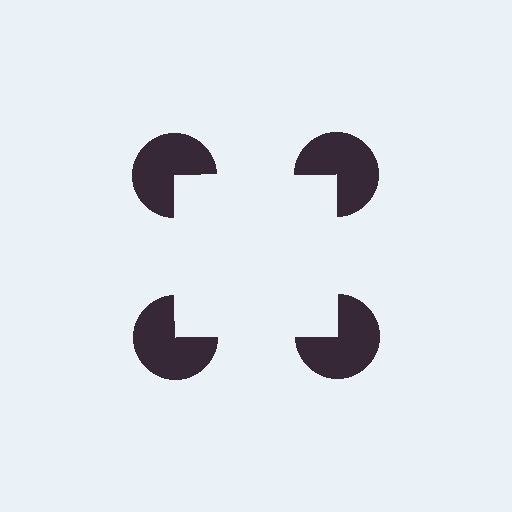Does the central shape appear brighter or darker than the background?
It typically appears slightly brighter than the background, even though no actual brightness change is drawn.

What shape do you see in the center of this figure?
An illusory square — its edges are inferred from the aligned wedge cuts in the pac-man discs, not physically drawn.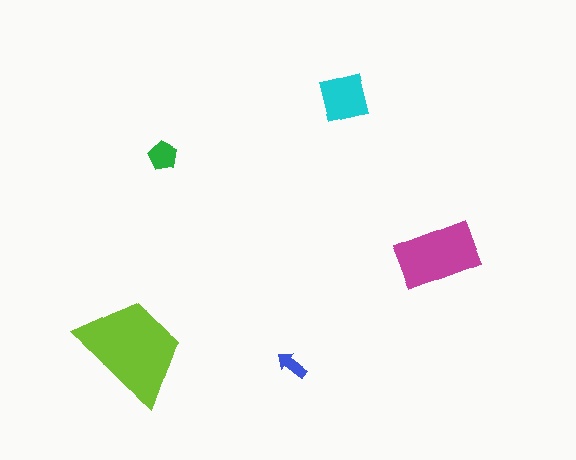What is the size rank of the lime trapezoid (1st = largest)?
1st.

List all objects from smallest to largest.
The blue arrow, the green pentagon, the cyan square, the magenta rectangle, the lime trapezoid.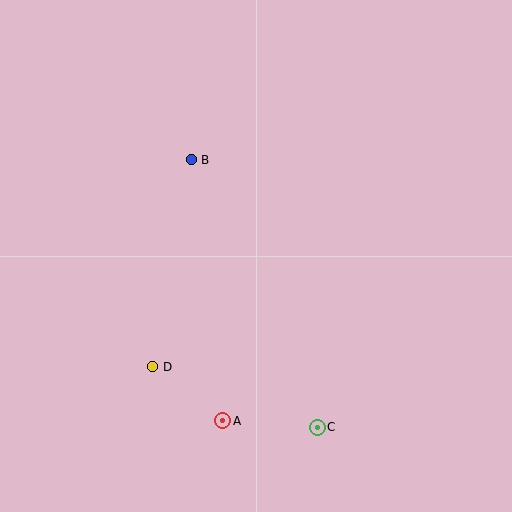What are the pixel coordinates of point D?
Point D is at (153, 367).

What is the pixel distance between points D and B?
The distance between D and B is 211 pixels.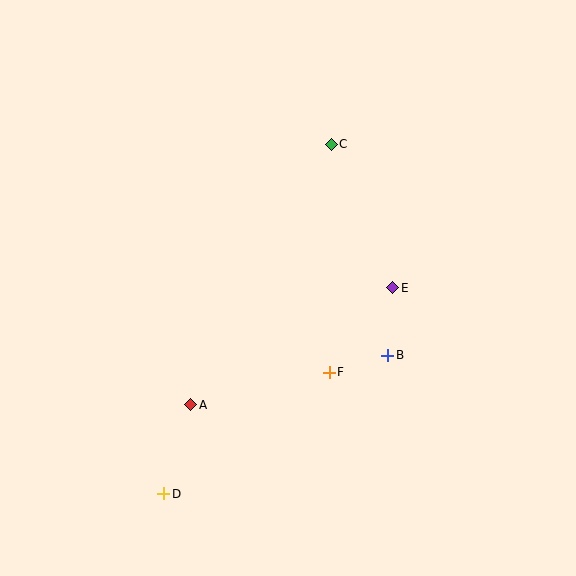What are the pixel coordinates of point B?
Point B is at (388, 355).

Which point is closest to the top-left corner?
Point C is closest to the top-left corner.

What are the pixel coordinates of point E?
Point E is at (393, 288).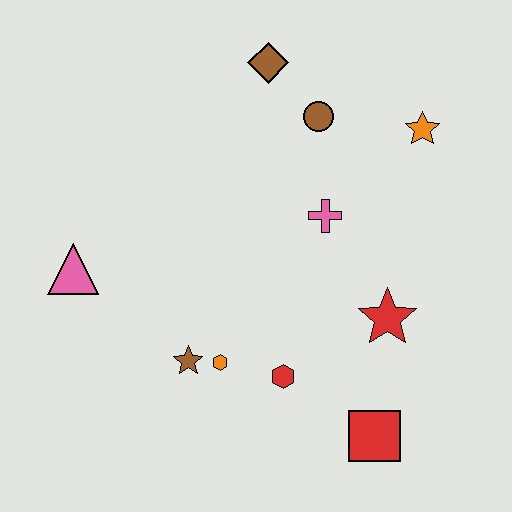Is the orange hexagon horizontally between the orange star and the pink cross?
No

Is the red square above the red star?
No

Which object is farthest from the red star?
The pink triangle is farthest from the red star.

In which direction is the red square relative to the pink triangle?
The red square is to the right of the pink triangle.